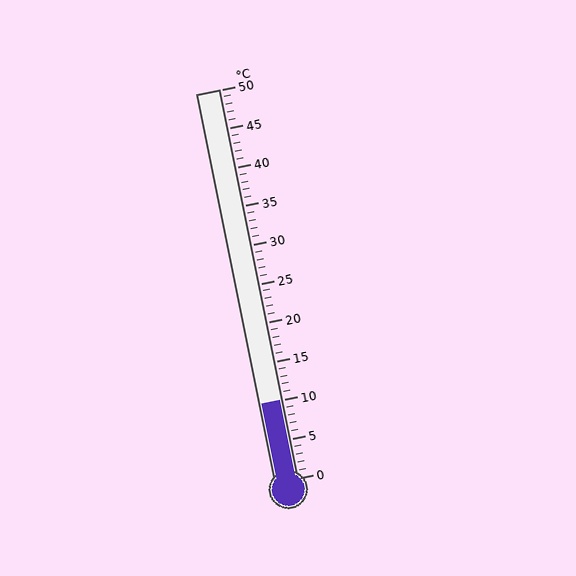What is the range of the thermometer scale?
The thermometer scale ranges from 0°C to 50°C.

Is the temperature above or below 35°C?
The temperature is below 35°C.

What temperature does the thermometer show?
The thermometer shows approximately 10°C.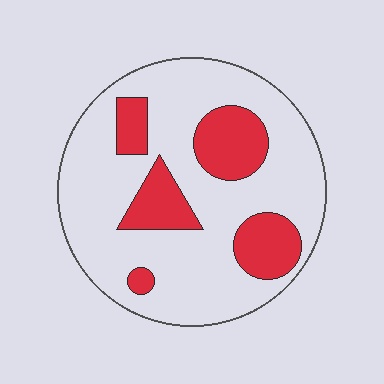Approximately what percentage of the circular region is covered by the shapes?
Approximately 25%.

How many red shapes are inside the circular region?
5.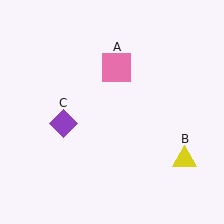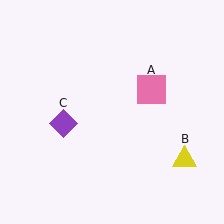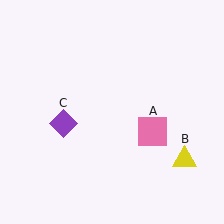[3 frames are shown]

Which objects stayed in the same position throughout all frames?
Yellow triangle (object B) and purple diamond (object C) remained stationary.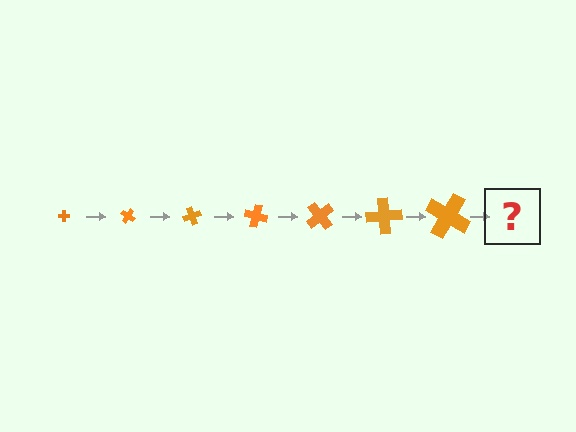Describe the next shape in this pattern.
It should be a cross, larger than the previous one and rotated 245 degrees from the start.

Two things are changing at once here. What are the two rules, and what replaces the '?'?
The two rules are that the cross grows larger each step and it rotates 35 degrees each step. The '?' should be a cross, larger than the previous one and rotated 245 degrees from the start.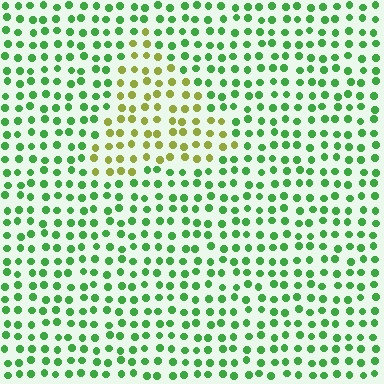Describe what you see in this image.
The image is filled with small green elements in a uniform arrangement. A triangle-shaped region is visible where the elements are tinted to a slightly different hue, forming a subtle color boundary.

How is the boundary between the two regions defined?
The boundary is defined purely by a slight shift in hue (about 51 degrees). Spacing, size, and orientation are identical on both sides.